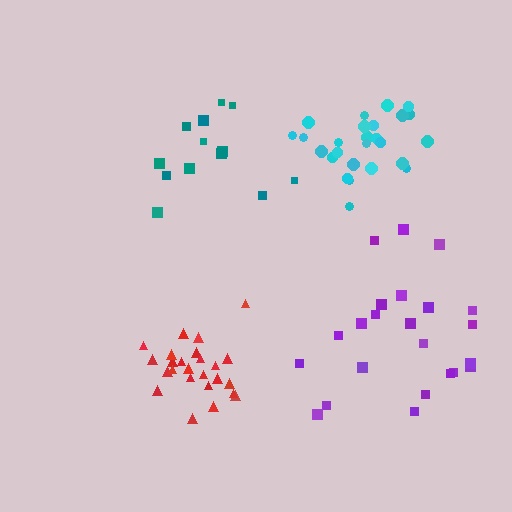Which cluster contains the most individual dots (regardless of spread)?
Cyan (27).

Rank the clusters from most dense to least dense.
red, cyan, teal, purple.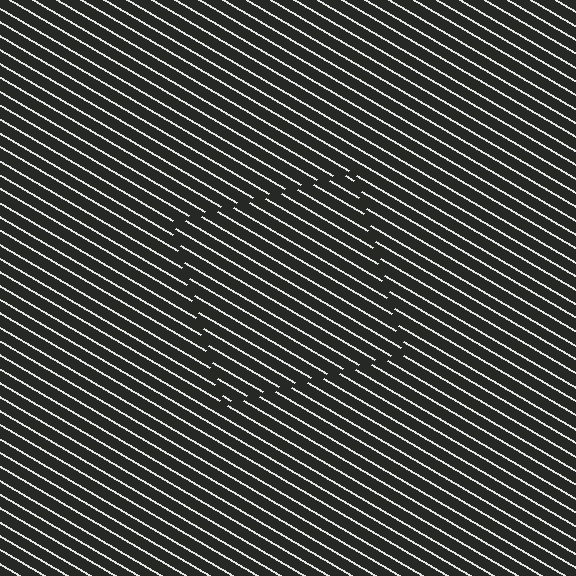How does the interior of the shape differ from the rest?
The interior of the shape contains the same grating, shifted by half a period — the contour is defined by the phase discontinuity where line-ends from the inner and outer gratings abut.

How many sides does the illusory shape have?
4 sides — the line-ends trace a square.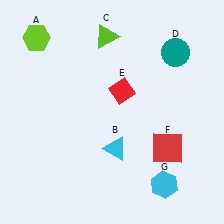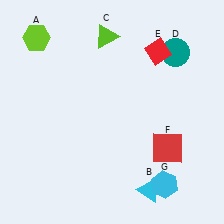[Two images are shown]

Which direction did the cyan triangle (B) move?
The cyan triangle (B) moved down.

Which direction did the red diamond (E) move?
The red diamond (E) moved up.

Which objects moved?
The objects that moved are: the cyan triangle (B), the red diamond (E).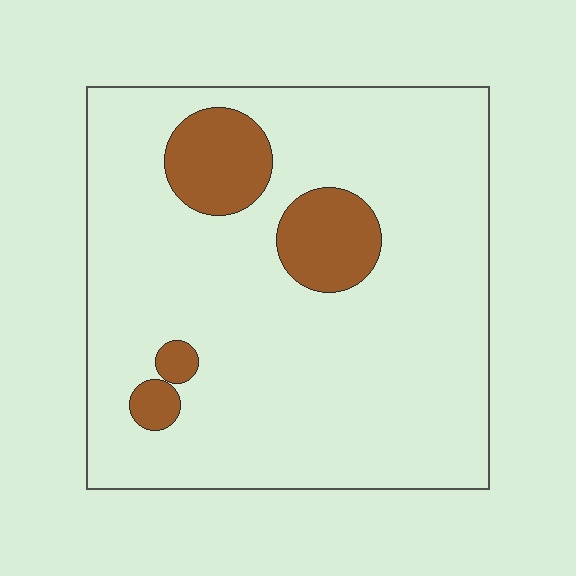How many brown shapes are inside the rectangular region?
4.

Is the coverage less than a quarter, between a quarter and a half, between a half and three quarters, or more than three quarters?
Less than a quarter.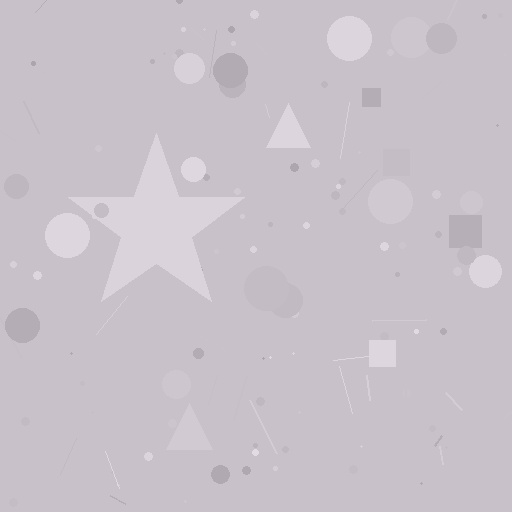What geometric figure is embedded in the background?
A star is embedded in the background.